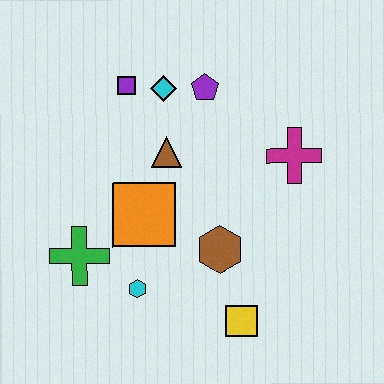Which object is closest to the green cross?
The cyan hexagon is closest to the green cross.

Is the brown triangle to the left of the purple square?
No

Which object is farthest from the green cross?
The magenta cross is farthest from the green cross.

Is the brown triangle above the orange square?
Yes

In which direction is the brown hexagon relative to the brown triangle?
The brown hexagon is below the brown triangle.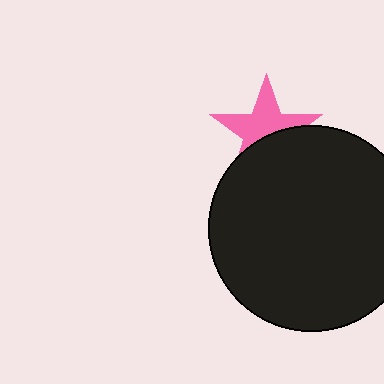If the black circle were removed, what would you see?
You would see the complete pink star.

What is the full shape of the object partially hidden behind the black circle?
The partially hidden object is a pink star.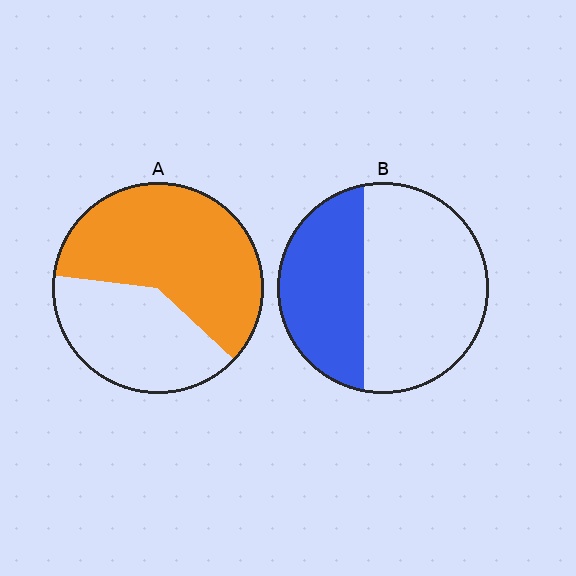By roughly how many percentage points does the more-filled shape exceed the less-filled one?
By roughly 20 percentage points (A over B).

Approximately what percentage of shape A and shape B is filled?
A is approximately 60% and B is approximately 40%.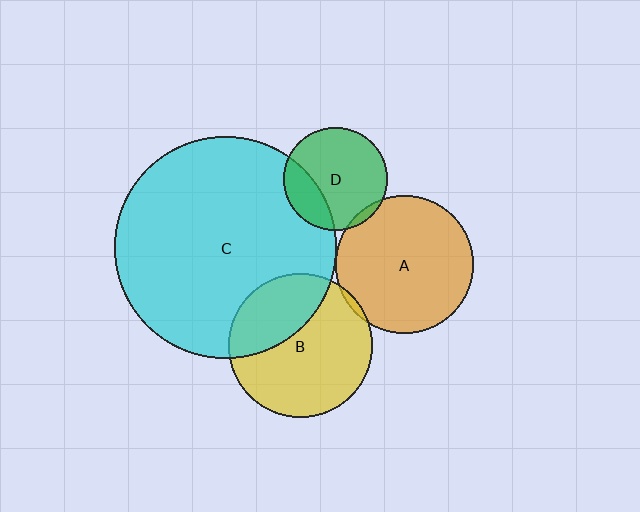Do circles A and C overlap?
Yes.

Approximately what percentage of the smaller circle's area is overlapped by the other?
Approximately 5%.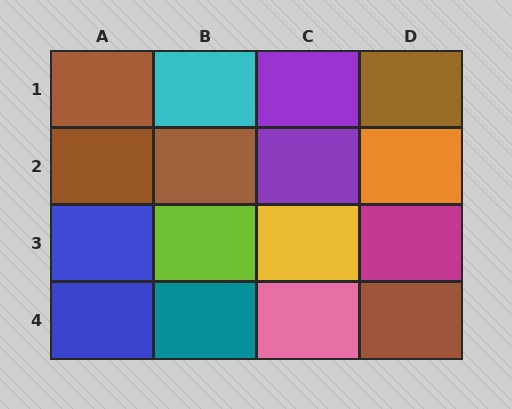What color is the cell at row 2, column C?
Purple.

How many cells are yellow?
1 cell is yellow.